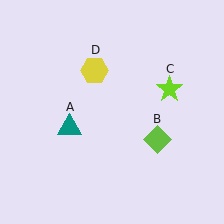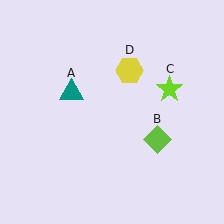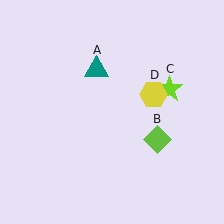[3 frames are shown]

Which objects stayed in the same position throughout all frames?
Lime diamond (object B) and lime star (object C) remained stationary.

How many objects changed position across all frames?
2 objects changed position: teal triangle (object A), yellow hexagon (object D).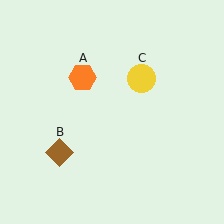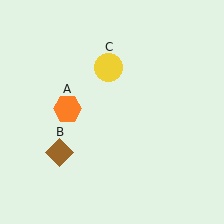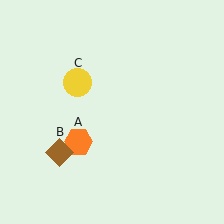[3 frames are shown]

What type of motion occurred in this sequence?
The orange hexagon (object A), yellow circle (object C) rotated counterclockwise around the center of the scene.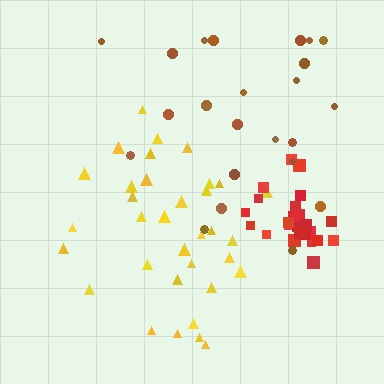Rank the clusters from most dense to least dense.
red, yellow, brown.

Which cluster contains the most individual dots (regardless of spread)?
Yellow (34).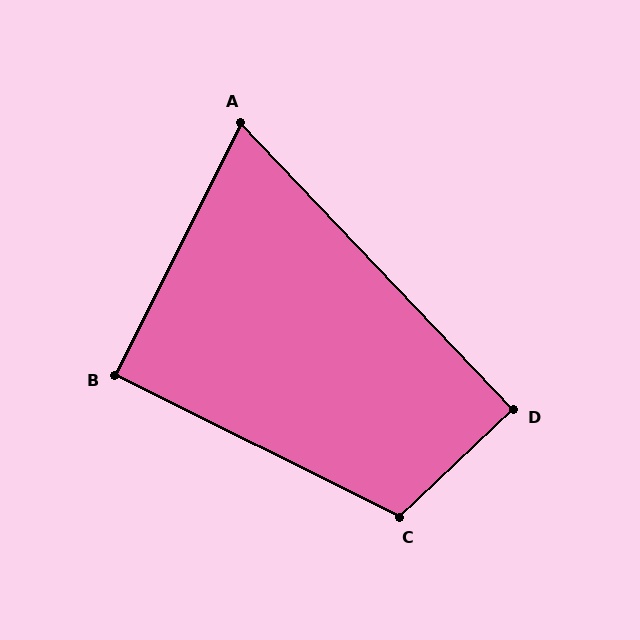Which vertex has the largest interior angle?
C, at approximately 110 degrees.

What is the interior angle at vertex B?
Approximately 90 degrees (approximately right).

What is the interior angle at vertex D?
Approximately 90 degrees (approximately right).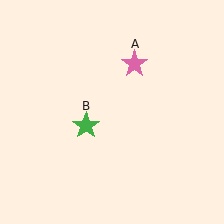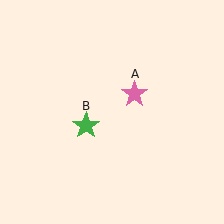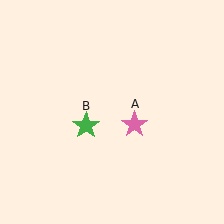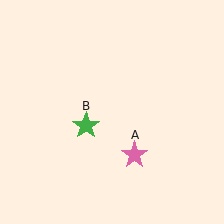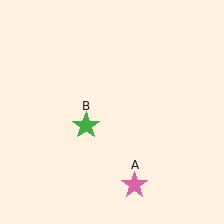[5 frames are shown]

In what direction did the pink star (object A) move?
The pink star (object A) moved down.